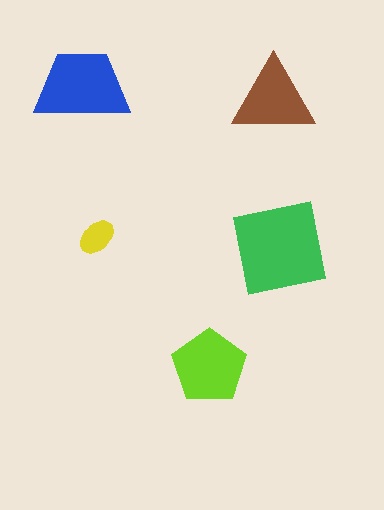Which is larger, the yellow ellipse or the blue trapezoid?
The blue trapezoid.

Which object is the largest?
The green square.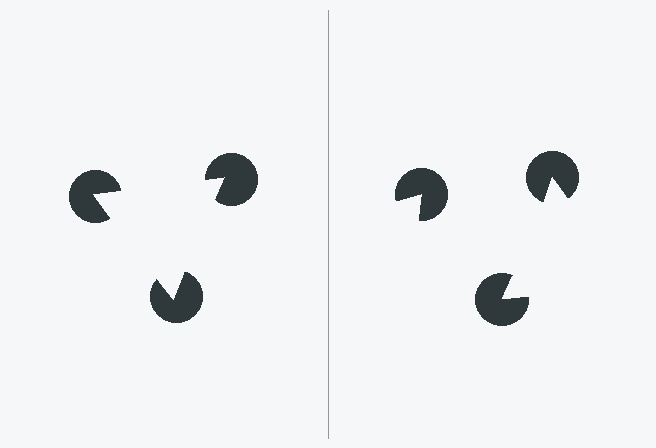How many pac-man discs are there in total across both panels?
6 — 3 on each side.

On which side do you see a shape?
An illusory triangle appears on the left side. On the right side the wedge cuts are rotated, so no coherent shape forms.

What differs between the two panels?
The pac-man discs are positioned identically on both sides; only the wedge orientations differ. On the left they align to a triangle; on the right they are misaligned.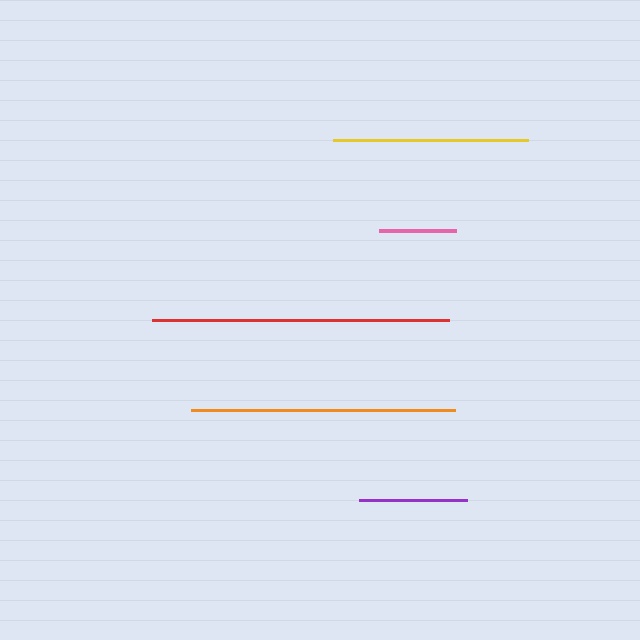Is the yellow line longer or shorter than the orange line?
The orange line is longer than the yellow line.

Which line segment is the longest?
The red line is the longest at approximately 297 pixels.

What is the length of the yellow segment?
The yellow segment is approximately 195 pixels long.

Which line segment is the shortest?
The pink line is the shortest at approximately 77 pixels.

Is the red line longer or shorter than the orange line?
The red line is longer than the orange line.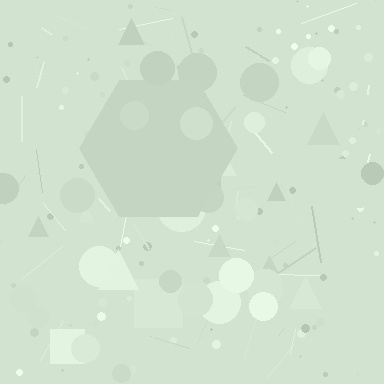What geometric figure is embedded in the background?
A hexagon is embedded in the background.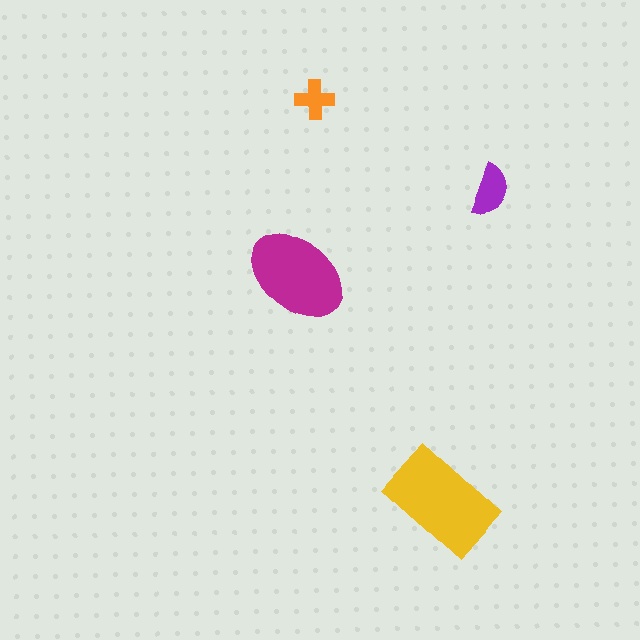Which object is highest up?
The orange cross is topmost.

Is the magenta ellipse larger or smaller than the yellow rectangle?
Smaller.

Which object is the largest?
The yellow rectangle.